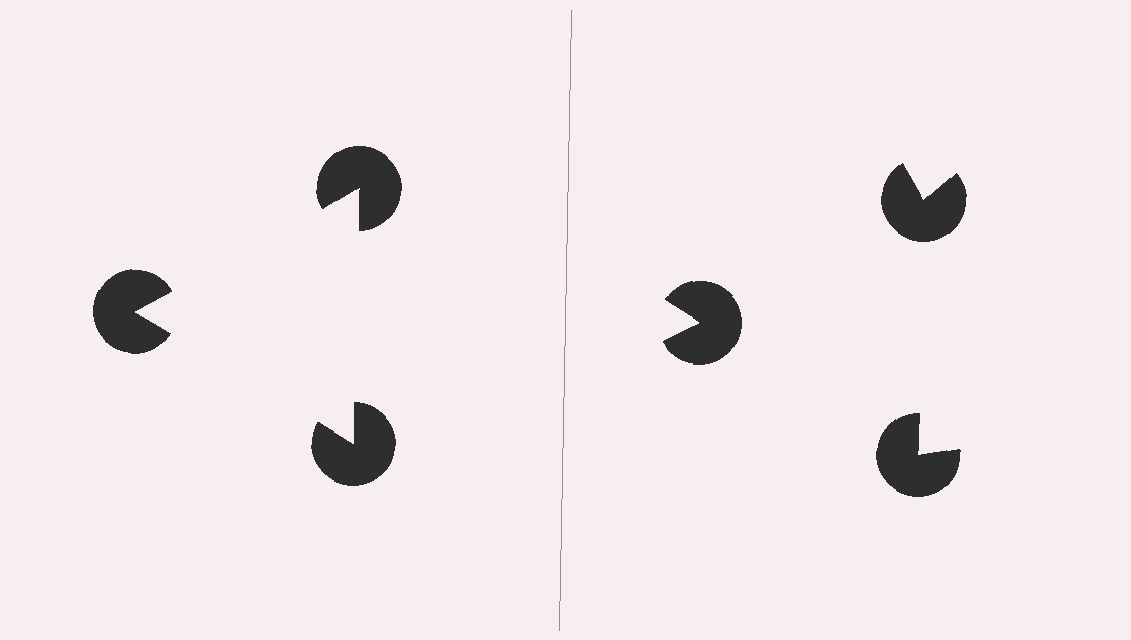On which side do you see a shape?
An illusory triangle appears on the left side. On the right side the wedge cuts are rotated, so no coherent shape forms.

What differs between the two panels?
The pac-man discs are positioned identically on both sides; only the wedge orientations differ. On the left they align to a triangle; on the right they are misaligned.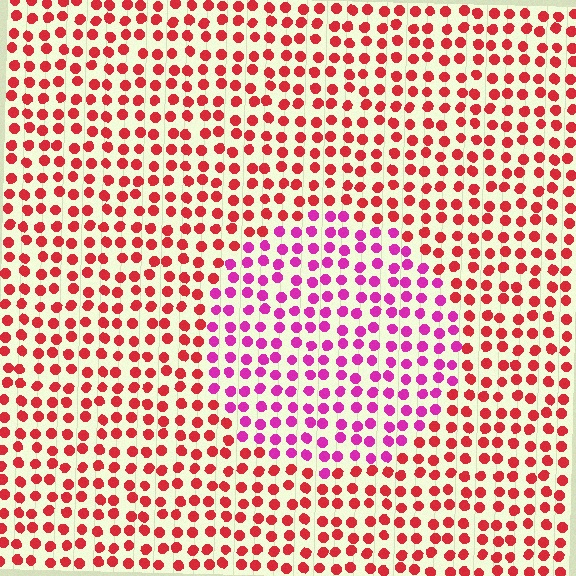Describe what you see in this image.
The image is filled with small red elements in a uniform arrangement. A circle-shaped region is visible where the elements are tinted to a slightly different hue, forming a subtle color boundary.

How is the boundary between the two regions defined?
The boundary is defined purely by a slight shift in hue (about 42 degrees). Spacing, size, and orientation are identical on both sides.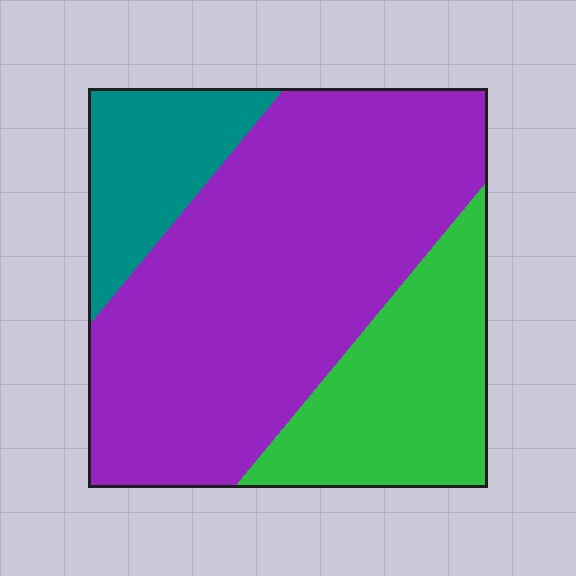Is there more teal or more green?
Green.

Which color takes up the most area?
Purple, at roughly 60%.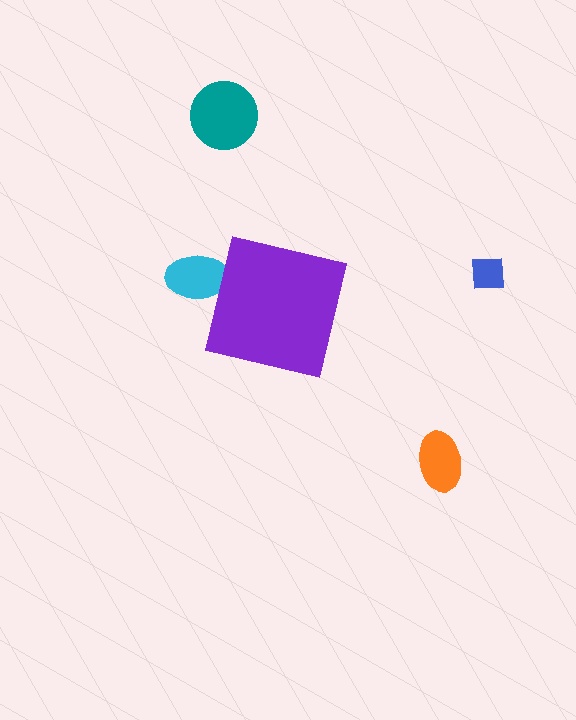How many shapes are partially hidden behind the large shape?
1 shape is partially hidden.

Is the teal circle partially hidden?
No, the teal circle is fully visible.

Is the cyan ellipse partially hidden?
Yes, the cyan ellipse is partially hidden behind the purple square.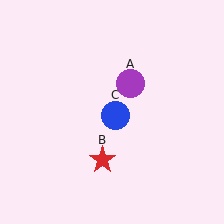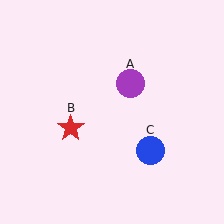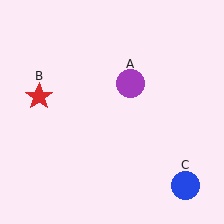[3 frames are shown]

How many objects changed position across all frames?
2 objects changed position: red star (object B), blue circle (object C).